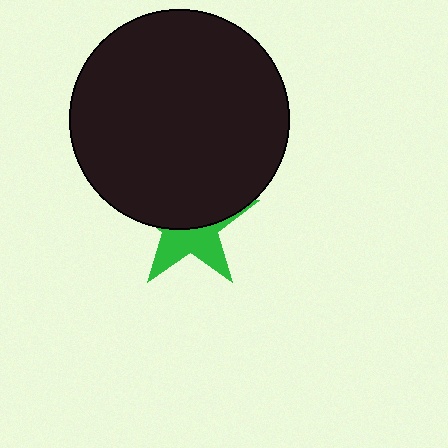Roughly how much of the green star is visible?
A small part of it is visible (roughly 43%).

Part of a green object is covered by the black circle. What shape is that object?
It is a star.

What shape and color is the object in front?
The object in front is a black circle.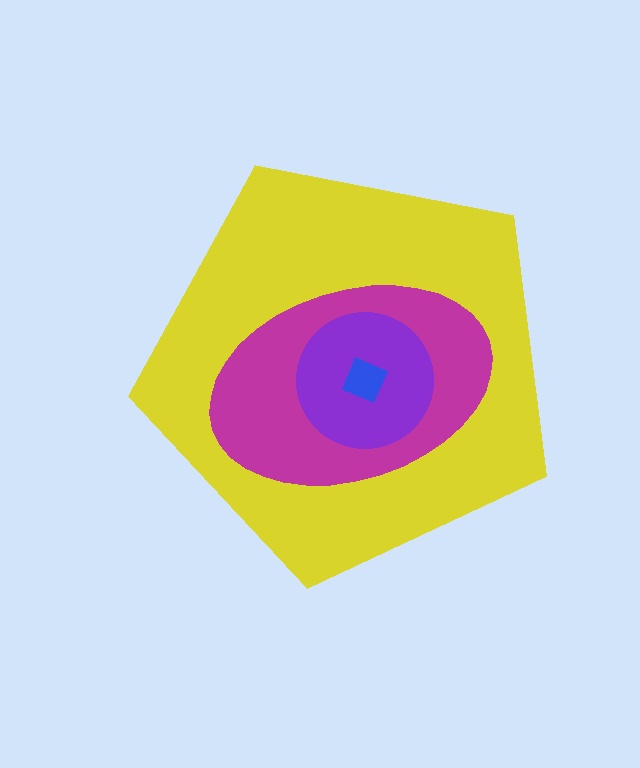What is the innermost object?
The blue square.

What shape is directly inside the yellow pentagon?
The magenta ellipse.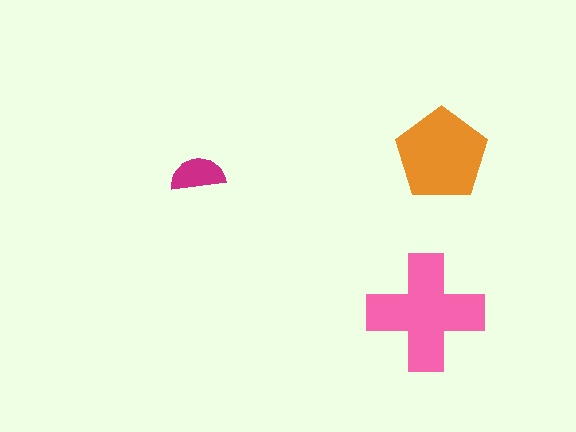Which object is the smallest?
The magenta semicircle.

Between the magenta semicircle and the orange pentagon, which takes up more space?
The orange pentagon.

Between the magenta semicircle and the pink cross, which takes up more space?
The pink cross.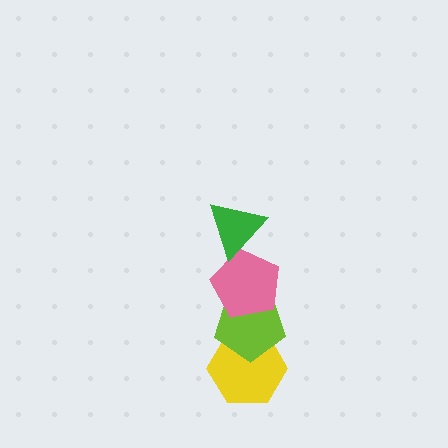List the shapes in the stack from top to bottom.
From top to bottom: the green triangle, the pink pentagon, the lime pentagon, the yellow hexagon.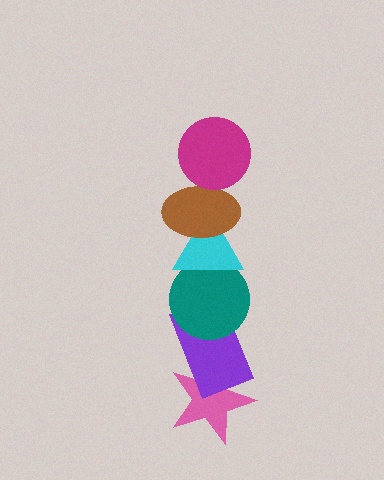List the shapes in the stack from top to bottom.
From top to bottom: the magenta circle, the brown ellipse, the cyan triangle, the teal circle, the purple rectangle, the pink star.